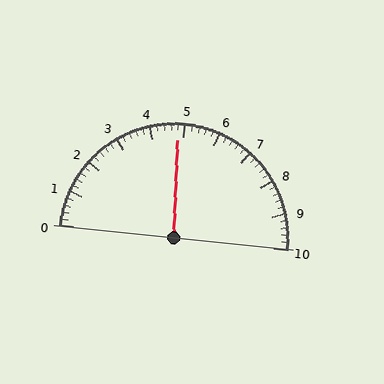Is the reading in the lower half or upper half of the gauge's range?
The reading is in the lower half of the range (0 to 10).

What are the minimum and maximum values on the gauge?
The gauge ranges from 0 to 10.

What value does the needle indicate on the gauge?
The needle indicates approximately 4.8.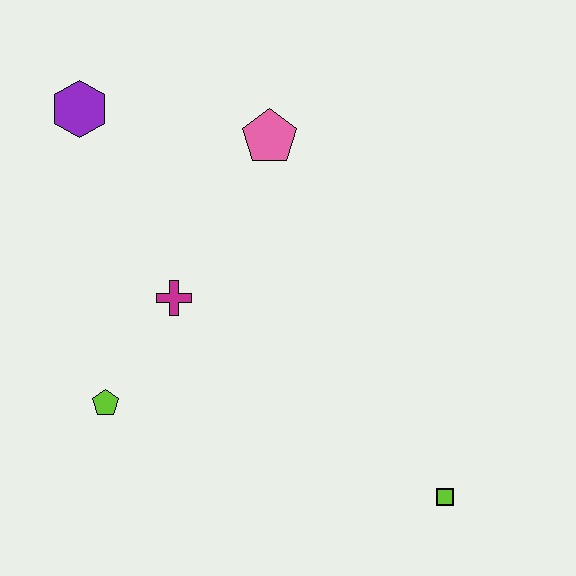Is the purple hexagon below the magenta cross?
No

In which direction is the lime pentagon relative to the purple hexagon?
The lime pentagon is below the purple hexagon.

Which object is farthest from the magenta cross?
The lime square is farthest from the magenta cross.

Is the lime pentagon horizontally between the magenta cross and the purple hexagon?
Yes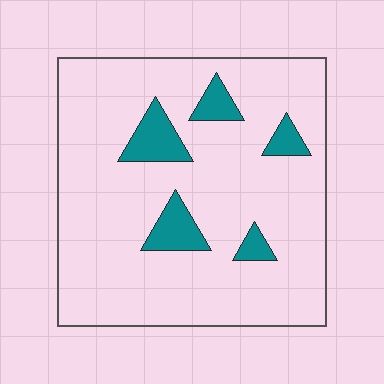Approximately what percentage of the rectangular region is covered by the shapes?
Approximately 10%.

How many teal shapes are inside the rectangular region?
5.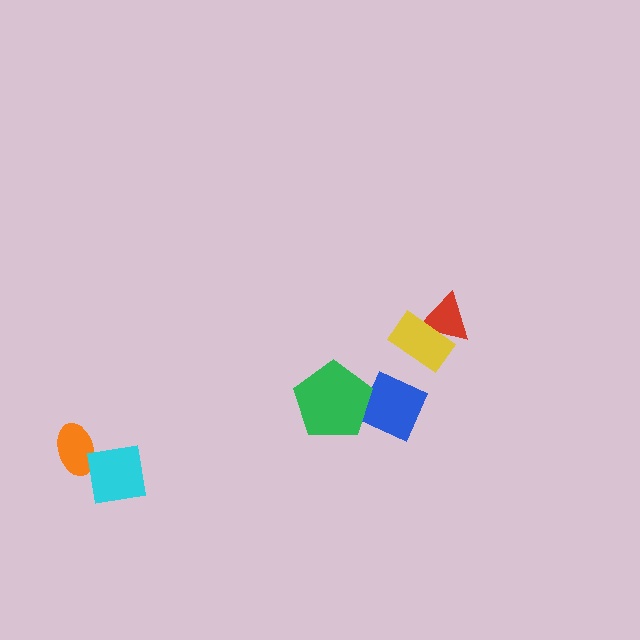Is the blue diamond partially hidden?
Yes, it is partially covered by another shape.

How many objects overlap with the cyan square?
1 object overlaps with the cyan square.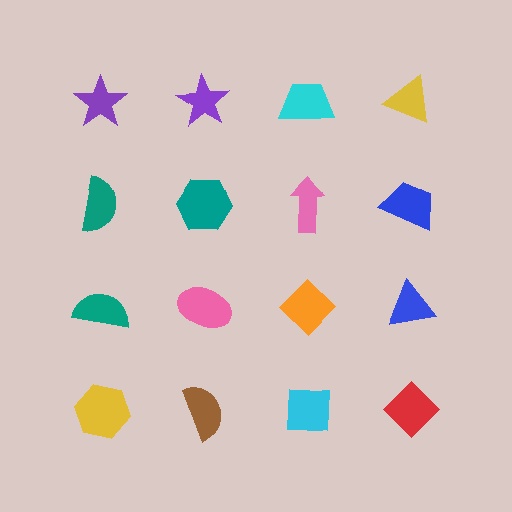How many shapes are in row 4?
4 shapes.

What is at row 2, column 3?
A pink arrow.